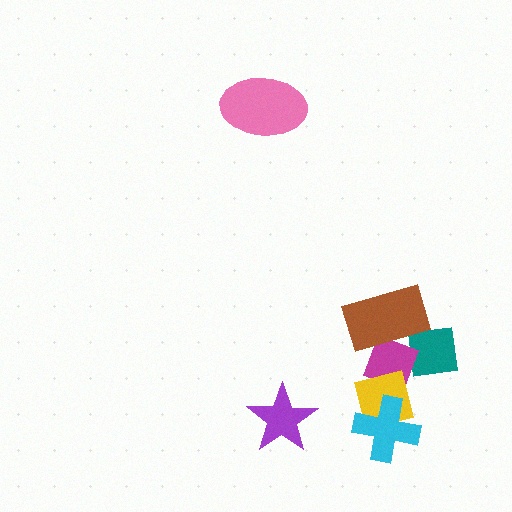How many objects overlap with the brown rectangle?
2 objects overlap with the brown rectangle.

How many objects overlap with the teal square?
2 objects overlap with the teal square.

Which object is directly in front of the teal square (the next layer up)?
The magenta diamond is directly in front of the teal square.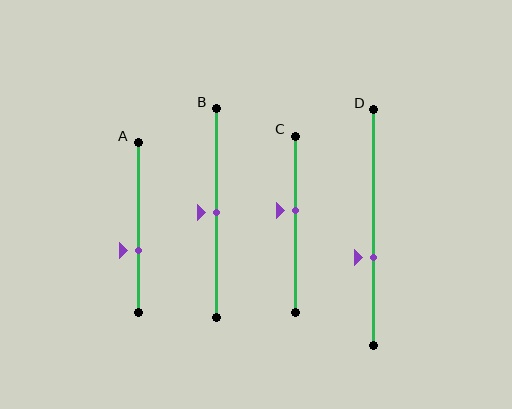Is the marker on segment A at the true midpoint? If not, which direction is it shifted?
No, the marker on segment A is shifted downward by about 14% of the segment length.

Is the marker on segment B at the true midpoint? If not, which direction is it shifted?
Yes, the marker on segment B is at the true midpoint.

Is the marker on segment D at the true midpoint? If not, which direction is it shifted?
No, the marker on segment D is shifted downward by about 13% of the segment length.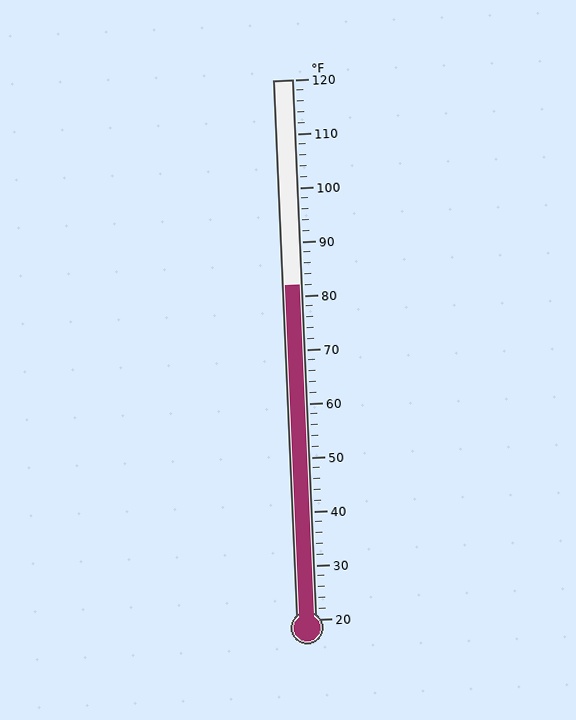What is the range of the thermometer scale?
The thermometer scale ranges from 20°F to 120°F.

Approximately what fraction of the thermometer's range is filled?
The thermometer is filled to approximately 60% of its range.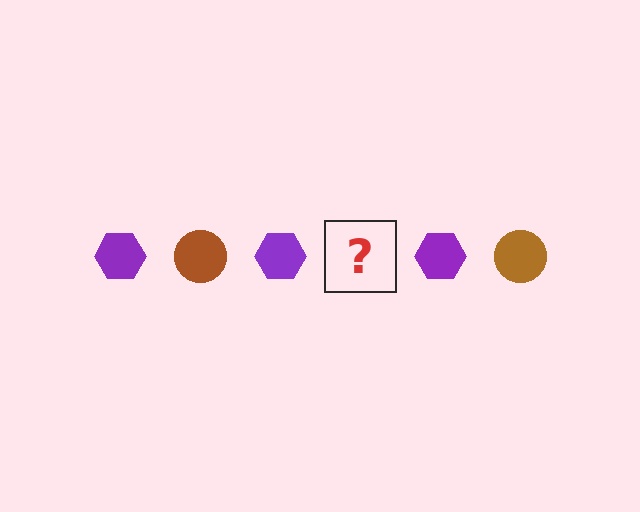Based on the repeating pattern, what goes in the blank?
The blank should be a brown circle.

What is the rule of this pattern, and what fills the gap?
The rule is that the pattern alternates between purple hexagon and brown circle. The gap should be filled with a brown circle.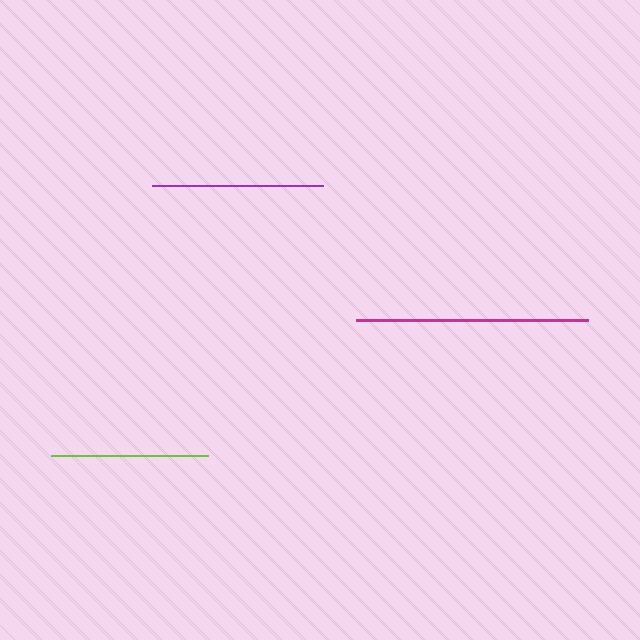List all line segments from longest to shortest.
From longest to shortest: magenta, purple, lime.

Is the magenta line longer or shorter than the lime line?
The magenta line is longer than the lime line.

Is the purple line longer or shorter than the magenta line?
The magenta line is longer than the purple line.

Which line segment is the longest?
The magenta line is the longest at approximately 232 pixels.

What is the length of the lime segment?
The lime segment is approximately 157 pixels long.